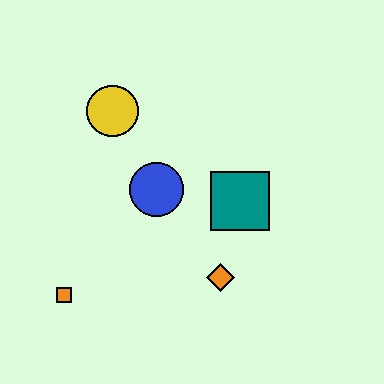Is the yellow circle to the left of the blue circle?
Yes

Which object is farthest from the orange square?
The teal square is farthest from the orange square.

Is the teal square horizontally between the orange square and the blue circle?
No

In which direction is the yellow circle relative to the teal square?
The yellow circle is to the left of the teal square.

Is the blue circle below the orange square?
No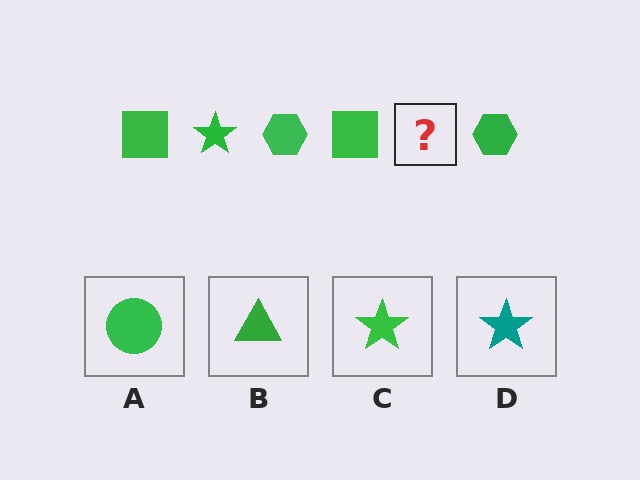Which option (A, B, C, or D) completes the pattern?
C.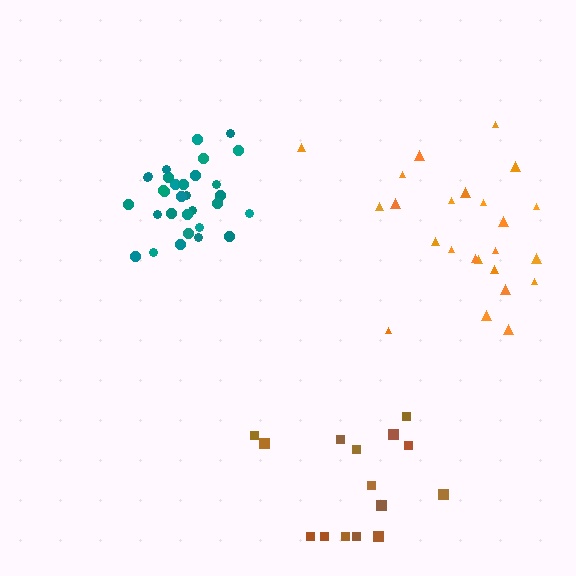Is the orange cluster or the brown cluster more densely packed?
Orange.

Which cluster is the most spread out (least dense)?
Brown.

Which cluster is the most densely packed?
Teal.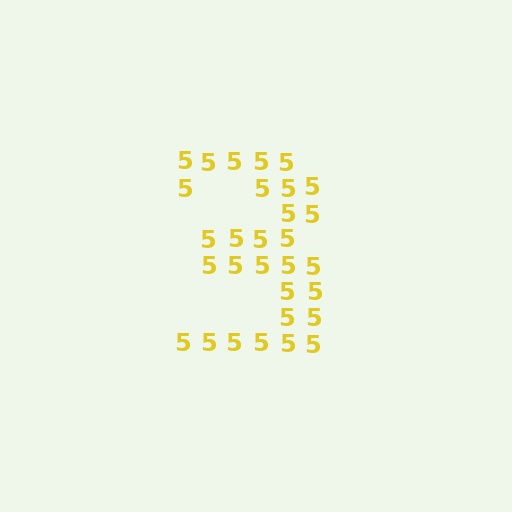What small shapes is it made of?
It is made of small digit 5's.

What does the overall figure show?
The overall figure shows the digit 3.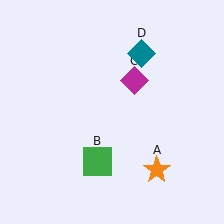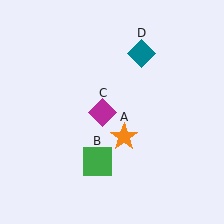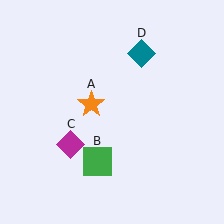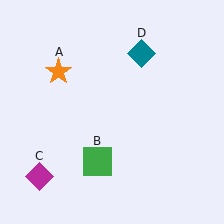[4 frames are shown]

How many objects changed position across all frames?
2 objects changed position: orange star (object A), magenta diamond (object C).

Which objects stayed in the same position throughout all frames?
Green square (object B) and teal diamond (object D) remained stationary.